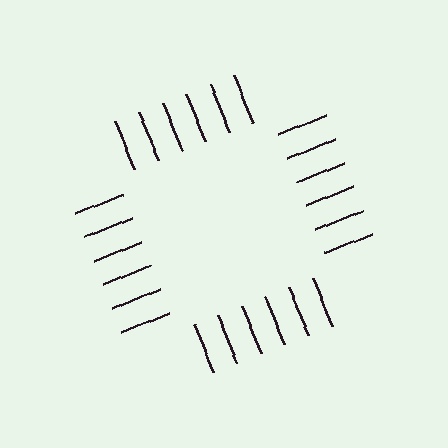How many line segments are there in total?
24 — 6 along each of the 4 edges.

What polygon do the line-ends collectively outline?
An illusory square — the line segments terminate on its edges but no continuous stroke is drawn.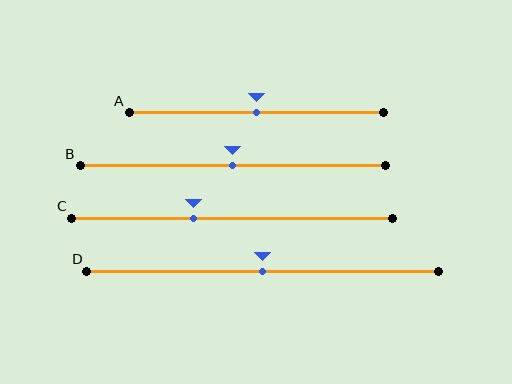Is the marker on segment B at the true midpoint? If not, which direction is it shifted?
Yes, the marker on segment B is at the true midpoint.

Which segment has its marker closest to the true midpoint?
Segment A has its marker closest to the true midpoint.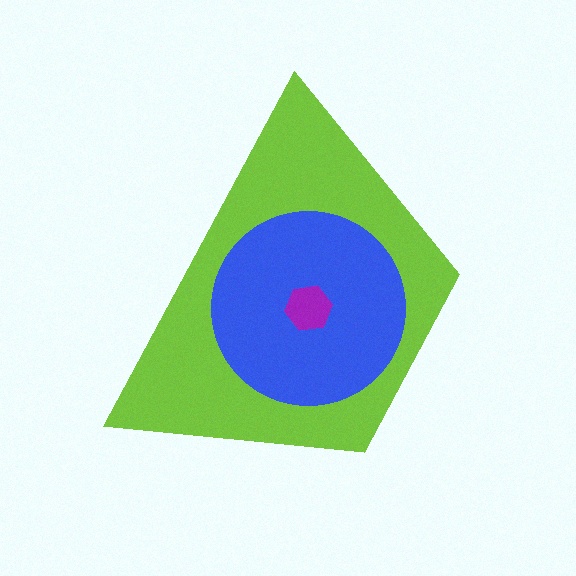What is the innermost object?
The purple hexagon.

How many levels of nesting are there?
3.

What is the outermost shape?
The lime trapezoid.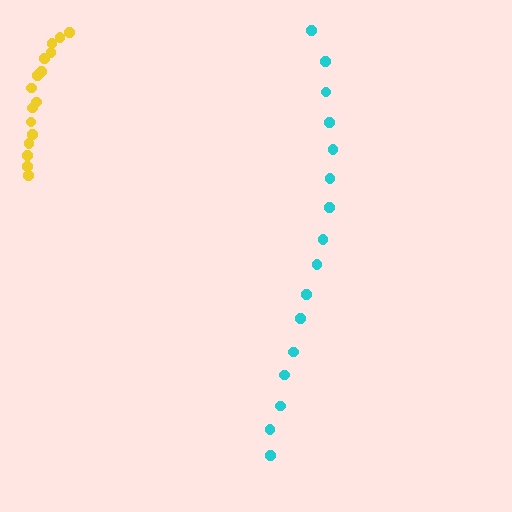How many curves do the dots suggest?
There are 2 distinct paths.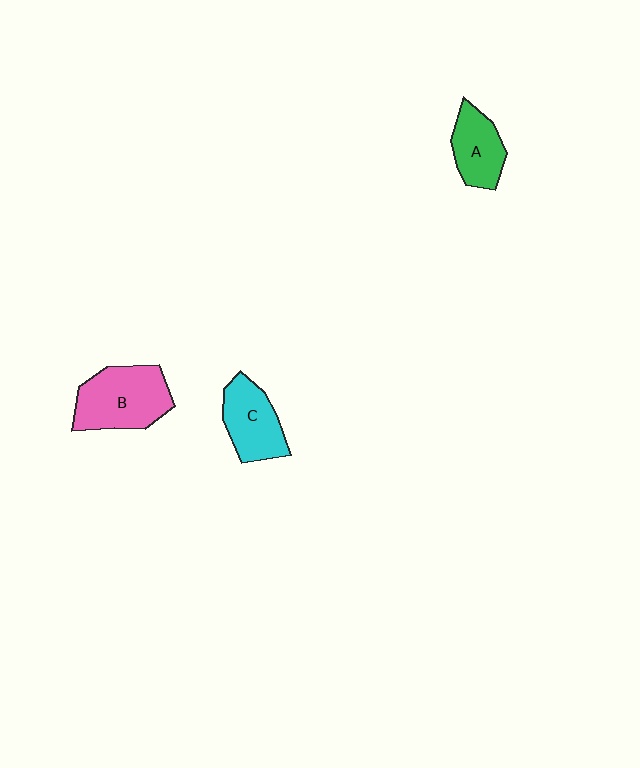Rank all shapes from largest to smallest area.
From largest to smallest: B (pink), C (cyan), A (green).